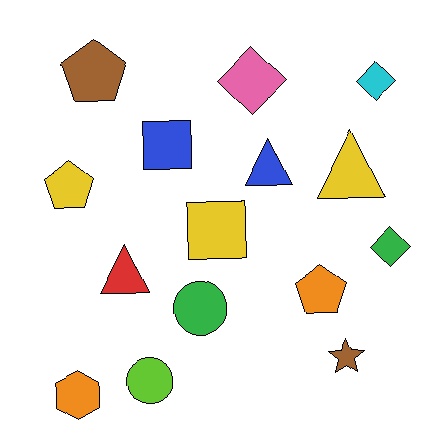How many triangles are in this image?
There are 3 triangles.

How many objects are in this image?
There are 15 objects.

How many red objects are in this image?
There is 1 red object.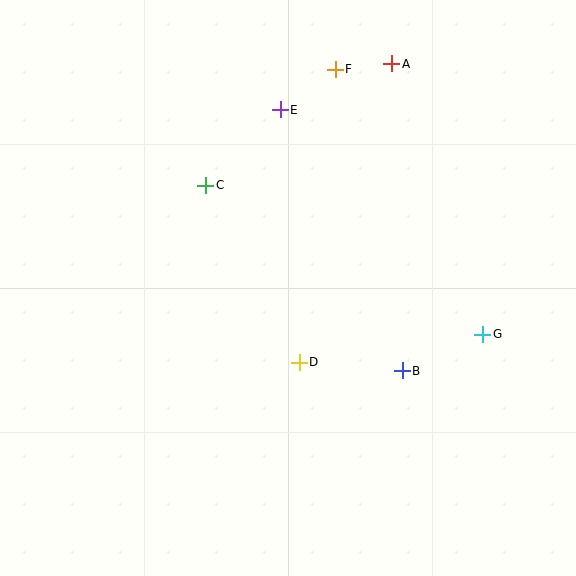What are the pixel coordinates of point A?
Point A is at (392, 64).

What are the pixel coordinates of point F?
Point F is at (335, 69).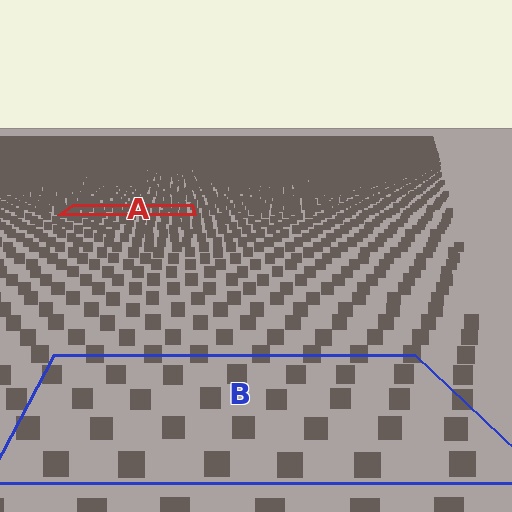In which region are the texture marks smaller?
The texture marks are smaller in region A, because it is farther away.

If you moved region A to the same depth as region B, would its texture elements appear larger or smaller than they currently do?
They would appear larger. At a closer depth, the same texture elements are projected at a bigger on-screen size.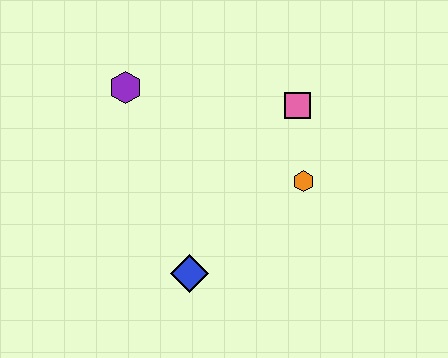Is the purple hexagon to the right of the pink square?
No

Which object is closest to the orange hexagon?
The pink square is closest to the orange hexagon.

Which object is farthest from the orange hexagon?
The purple hexagon is farthest from the orange hexagon.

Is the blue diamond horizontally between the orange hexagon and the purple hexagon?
Yes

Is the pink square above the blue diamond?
Yes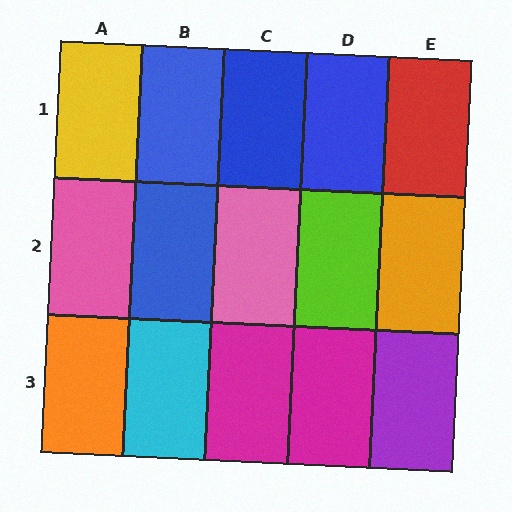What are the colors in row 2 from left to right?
Pink, blue, pink, lime, orange.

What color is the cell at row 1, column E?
Red.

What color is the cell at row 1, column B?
Blue.